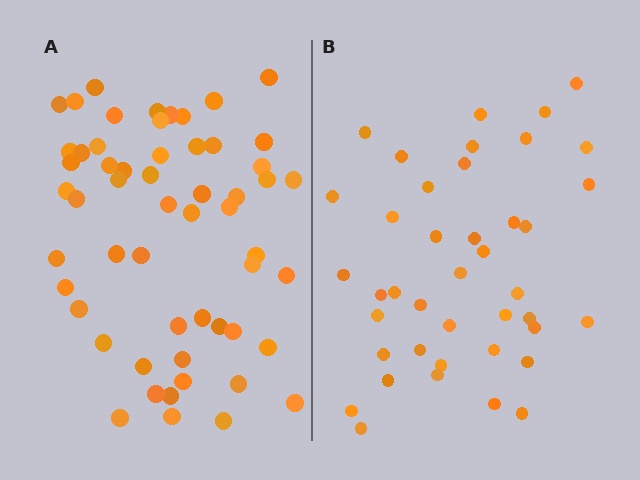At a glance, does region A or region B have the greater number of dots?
Region A (the left region) has more dots.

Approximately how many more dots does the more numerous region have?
Region A has approximately 15 more dots than region B.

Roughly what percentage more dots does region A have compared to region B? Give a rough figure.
About 35% more.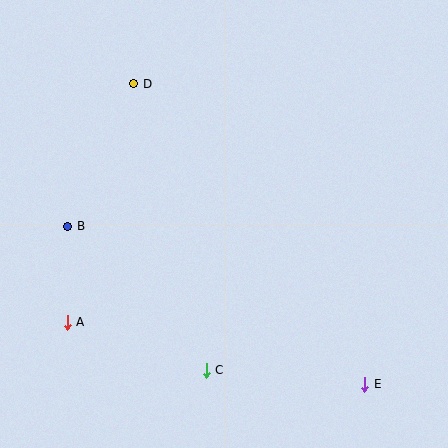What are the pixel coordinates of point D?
Point D is at (134, 84).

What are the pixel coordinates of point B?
Point B is at (68, 226).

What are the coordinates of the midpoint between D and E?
The midpoint between D and E is at (249, 234).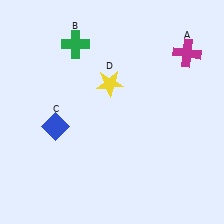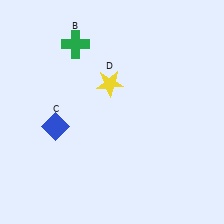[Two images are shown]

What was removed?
The magenta cross (A) was removed in Image 2.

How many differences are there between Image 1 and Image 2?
There is 1 difference between the two images.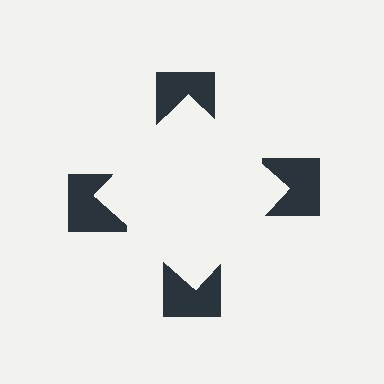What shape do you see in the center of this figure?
An illusory square — its edges are inferred from the aligned wedge cuts in the notched squares, not physically drawn.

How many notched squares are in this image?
There are 4 — one at each vertex of the illusory square.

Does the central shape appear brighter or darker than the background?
It typically appears slightly brighter than the background, even though no actual brightness change is drawn.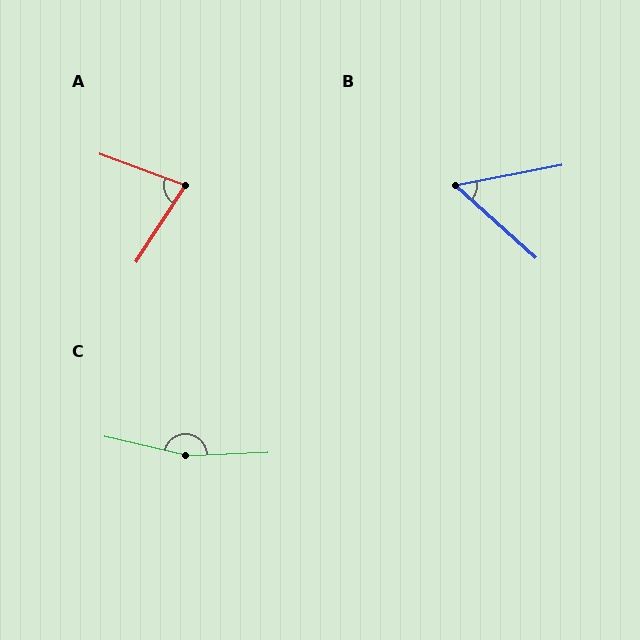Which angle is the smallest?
B, at approximately 53 degrees.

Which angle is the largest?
C, at approximately 165 degrees.